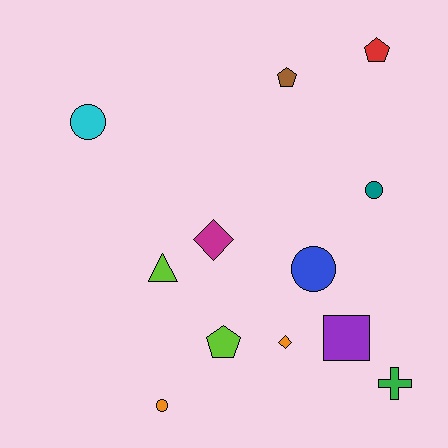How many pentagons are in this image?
There are 3 pentagons.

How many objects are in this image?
There are 12 objects.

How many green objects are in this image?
There is 1 green object.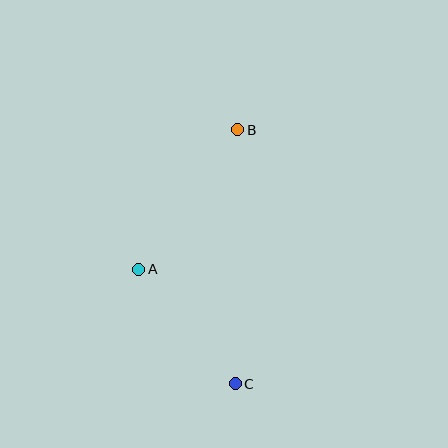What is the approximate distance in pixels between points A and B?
The distance between A and B is approximately 171 pixels.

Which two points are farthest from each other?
Points B and C are farthest from each other.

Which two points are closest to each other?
Points A and C are closest to each other.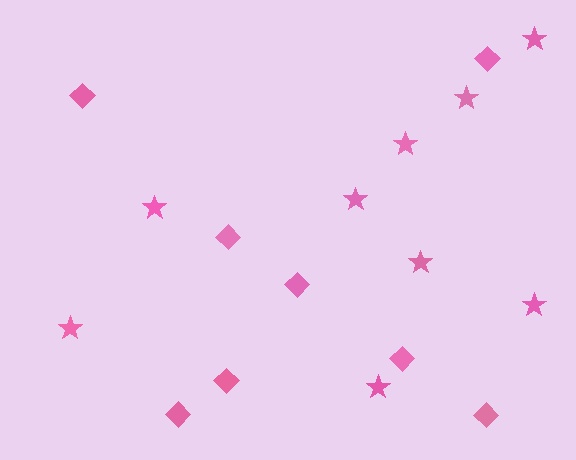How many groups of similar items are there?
There are 2 groups: one group of diamonds (8) and one group of stars (9).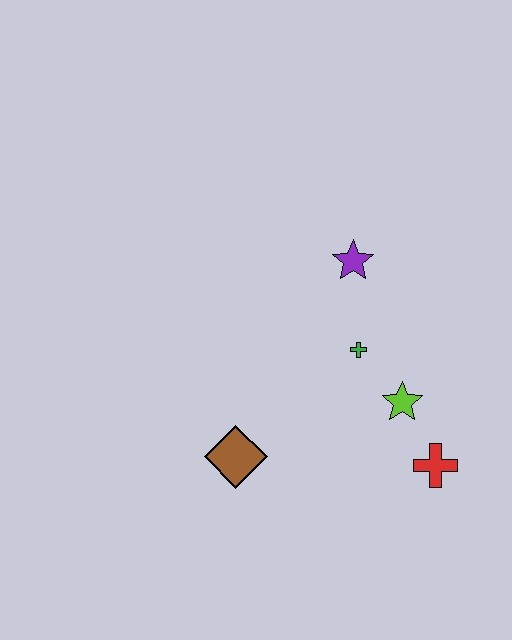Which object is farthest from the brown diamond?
The purple star is farthest from the brown diamond.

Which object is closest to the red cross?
The lime star is closest to the red cross.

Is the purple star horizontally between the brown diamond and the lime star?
Yes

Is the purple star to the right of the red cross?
No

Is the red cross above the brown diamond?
No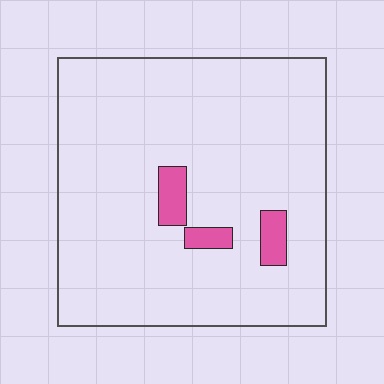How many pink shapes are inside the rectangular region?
3.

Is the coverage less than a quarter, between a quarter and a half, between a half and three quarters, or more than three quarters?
Less than a quarter.